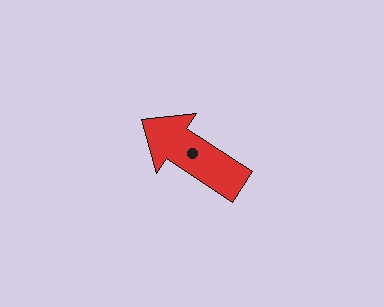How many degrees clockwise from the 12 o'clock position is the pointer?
Approximately 304 degrees.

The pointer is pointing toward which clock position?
Roughly 10 o'clock.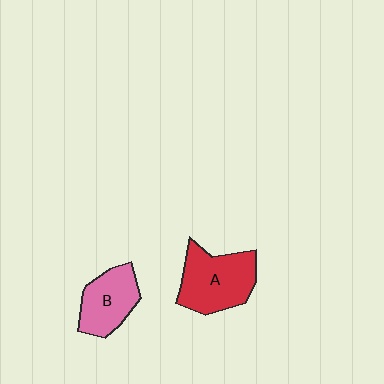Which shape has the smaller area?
Shape B (pink).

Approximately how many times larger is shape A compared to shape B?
Approximately 1.3 times.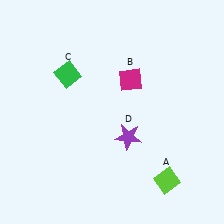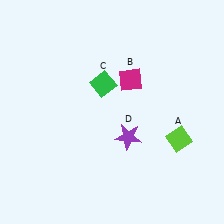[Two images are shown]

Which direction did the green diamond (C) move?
The green diamond (C) moved right.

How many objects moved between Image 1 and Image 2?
2 objects moved between the two images.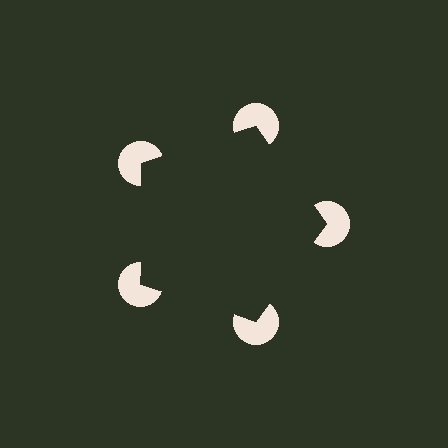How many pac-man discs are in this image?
There are 5 — one at each vertex of the illusory pentagon.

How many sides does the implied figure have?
5 sides.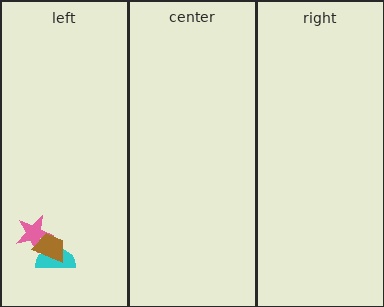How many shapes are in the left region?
3.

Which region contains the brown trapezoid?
The left region.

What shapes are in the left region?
The cyan semicircle, the pink star, the brown trapezoid.